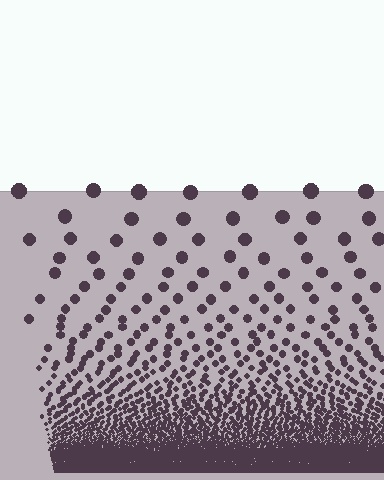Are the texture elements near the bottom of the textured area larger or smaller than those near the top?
Smaller. The gradient is inverted — elements near the bottom are smaller and denser.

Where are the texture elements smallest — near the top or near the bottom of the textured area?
Near the bottom.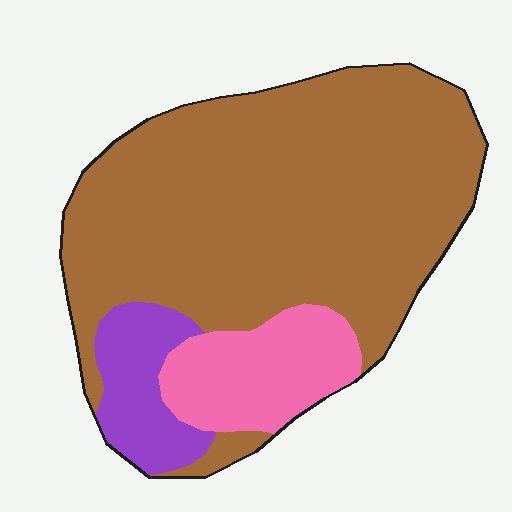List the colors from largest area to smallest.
From largest to smallest: brown, pink, purple.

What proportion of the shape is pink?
Pink takes up about one sixth (1/6) of the shape.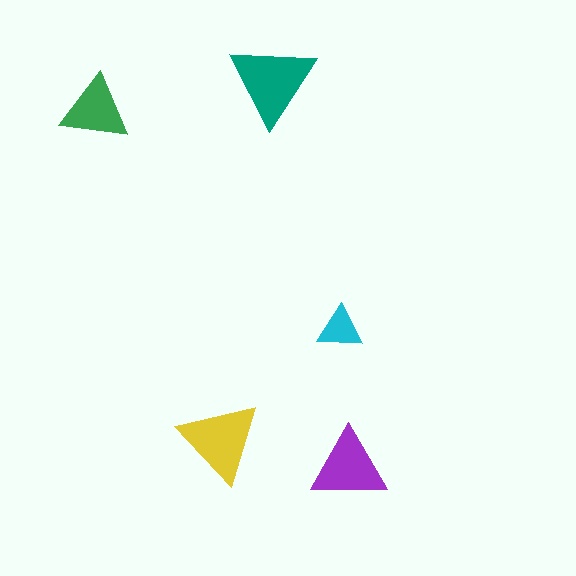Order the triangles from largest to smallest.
the teal one, the yellow one, the purple one, the green one, the cyan one.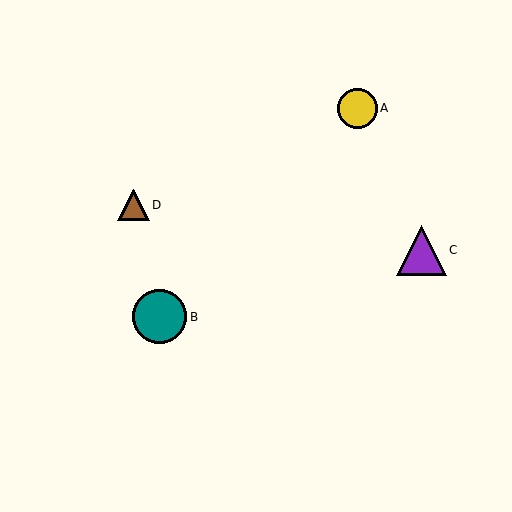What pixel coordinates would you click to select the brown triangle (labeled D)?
Click at (133, 205) to select the brown triangle D.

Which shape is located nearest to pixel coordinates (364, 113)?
The yellow circle (labeled A) at (358, 108) is nearest to that location.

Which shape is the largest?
The teal circle (labeled B) is the largest.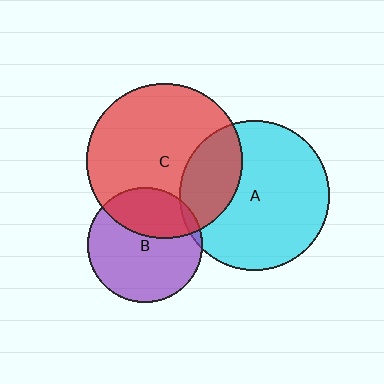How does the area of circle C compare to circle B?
Approximately 1.8 times.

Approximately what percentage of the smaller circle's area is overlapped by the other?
Approximately 25%.